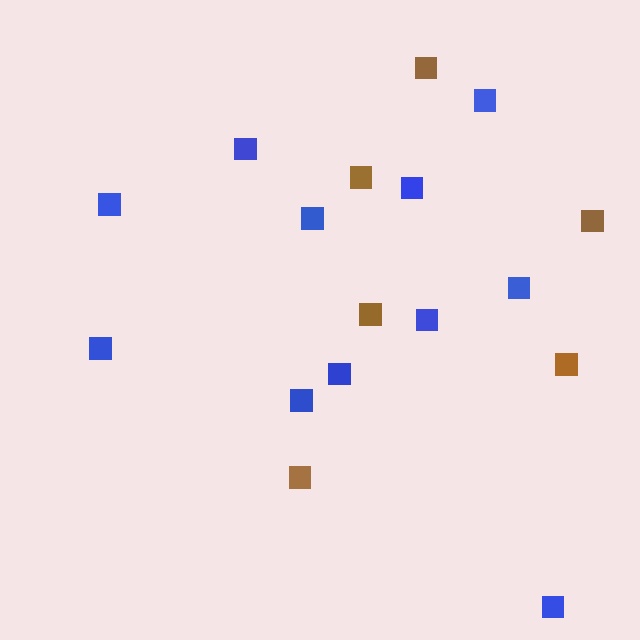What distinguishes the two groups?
There are 2 groups: one group of blue squares (11) and one group of brown squares (6).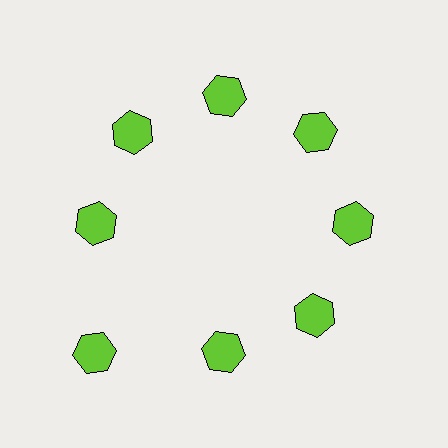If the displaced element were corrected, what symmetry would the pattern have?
It would have 8-fold rotational symmetry — the pattern would map onto itself every 45 degrees.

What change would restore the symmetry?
The symmetry would be restored by moving it inward, back onto the ring so that all 8 hexagons sit at equal angles and equal distance from the center.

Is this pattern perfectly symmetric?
No. The 8 lime hexagons are arranged in a ring, but one element near the 8 o'clock position is pushed outward from the center, breaking the 8-fold rotational symmetry.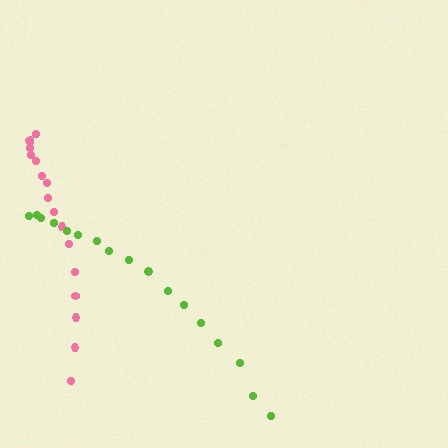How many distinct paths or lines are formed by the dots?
There are 2 distinct paths.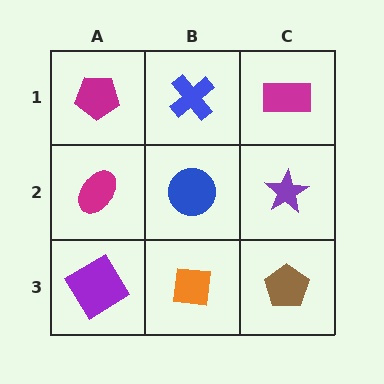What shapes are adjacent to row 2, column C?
A magenta rectangle (row 1, column C), a brown pentagon (row 3, column C), a blue circle (row 2, column B).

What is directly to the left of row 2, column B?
A magenta ellipse.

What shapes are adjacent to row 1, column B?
A blue circle (row 2, column B), a magenta pentagon (row 1, column A), a magenta rectangle (row 1, column C).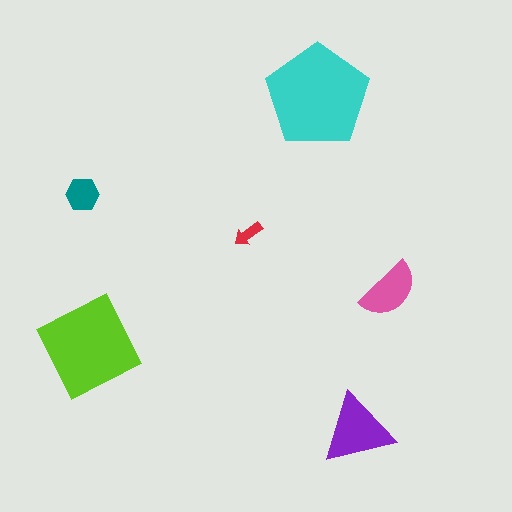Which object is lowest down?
The purple triangle is bottommost.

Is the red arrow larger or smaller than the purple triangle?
Smaller.